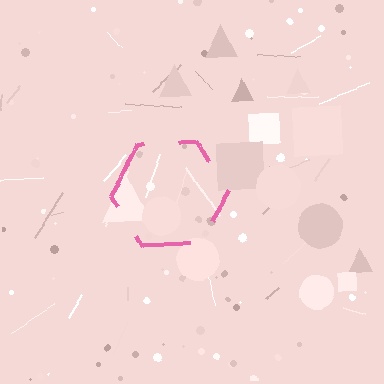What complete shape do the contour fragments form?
The contour fragments form a hexagon.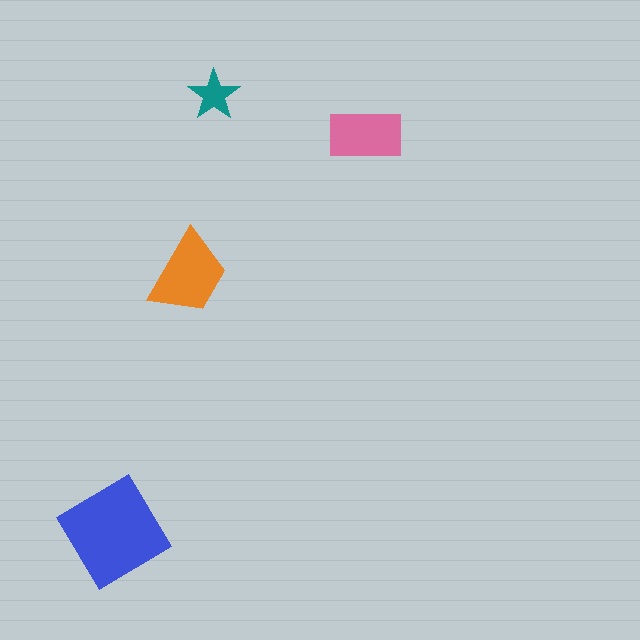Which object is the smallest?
The teal star.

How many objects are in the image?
There are 4 objects in the image.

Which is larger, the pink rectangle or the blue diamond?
The blue diamond.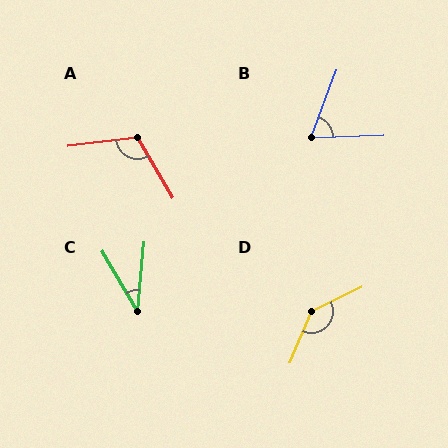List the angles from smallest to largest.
C (36°), B (67°), A (113°), D (139°).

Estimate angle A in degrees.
Approximately 113 degrees.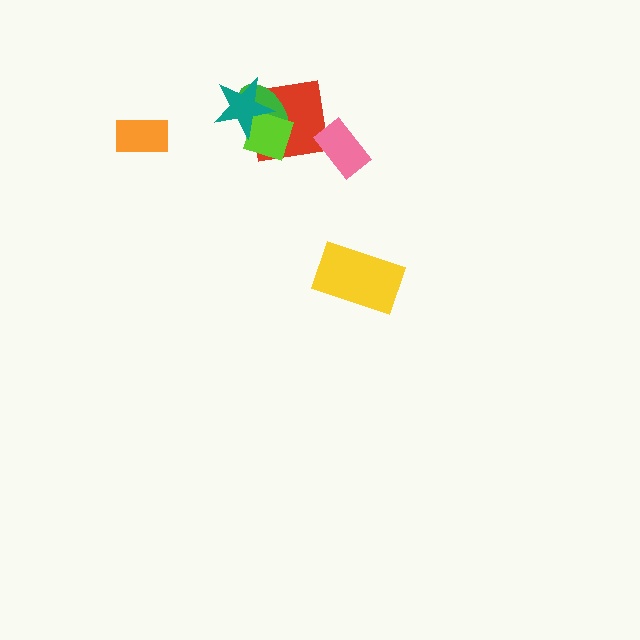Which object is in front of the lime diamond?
The teal star is in front of the lime diamond.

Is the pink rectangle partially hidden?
No, no other shape covers it.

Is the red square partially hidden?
Yes, it is partially covered by another shape.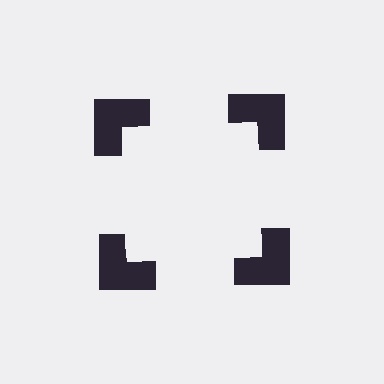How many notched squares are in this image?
There are 4 — one at each vertex of the illusory square.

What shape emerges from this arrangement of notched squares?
An illusory square — its edges are inferred from the aligned wedge cuts in the notched squares, not physically drawn.